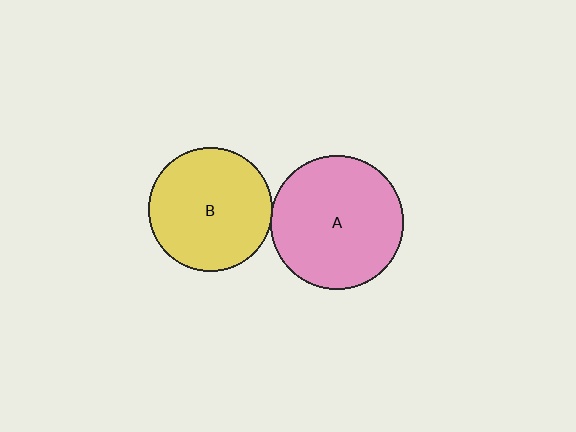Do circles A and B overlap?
Yes.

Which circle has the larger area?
Circle A (pink).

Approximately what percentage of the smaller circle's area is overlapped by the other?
Approximately 5%.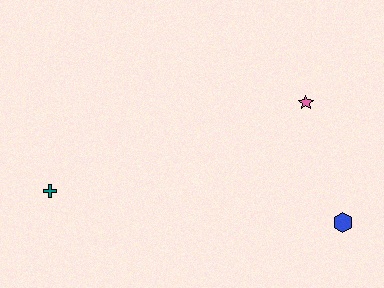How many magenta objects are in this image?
There are no magenta objects.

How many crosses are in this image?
There is 1 cross.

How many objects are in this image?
There are 3 objects.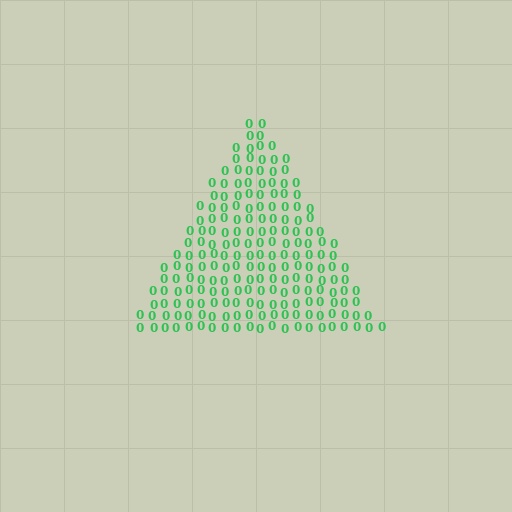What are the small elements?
The small elements are digit 0's.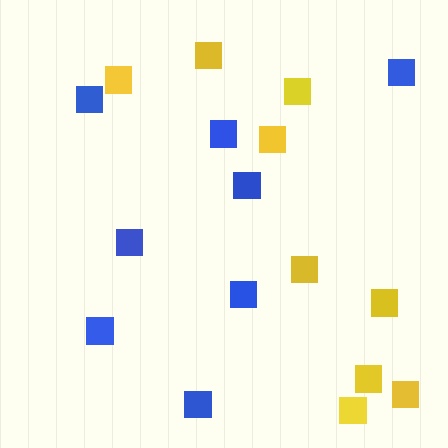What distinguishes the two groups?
There are 2 groups: one group of yellow squares (9) and one group of blue squares (8).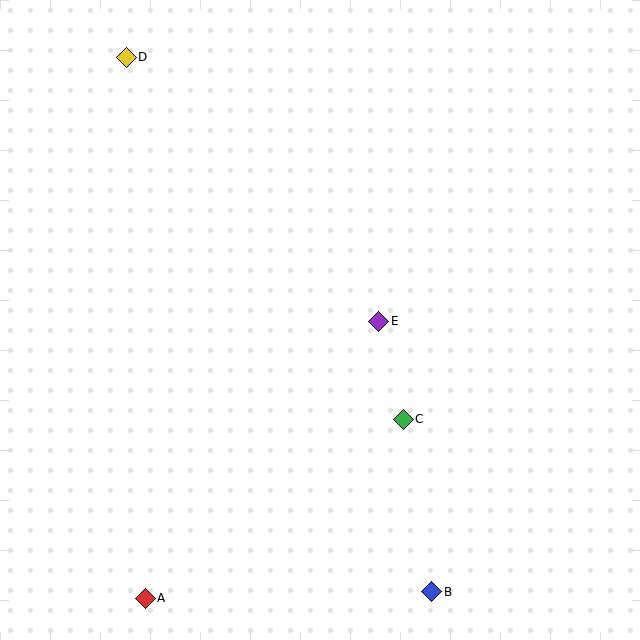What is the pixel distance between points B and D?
The distance between B and D is 616 pixels.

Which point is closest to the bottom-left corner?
Point A is closest to the bottom-left corner.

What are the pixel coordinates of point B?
Point B is at (432, 592).